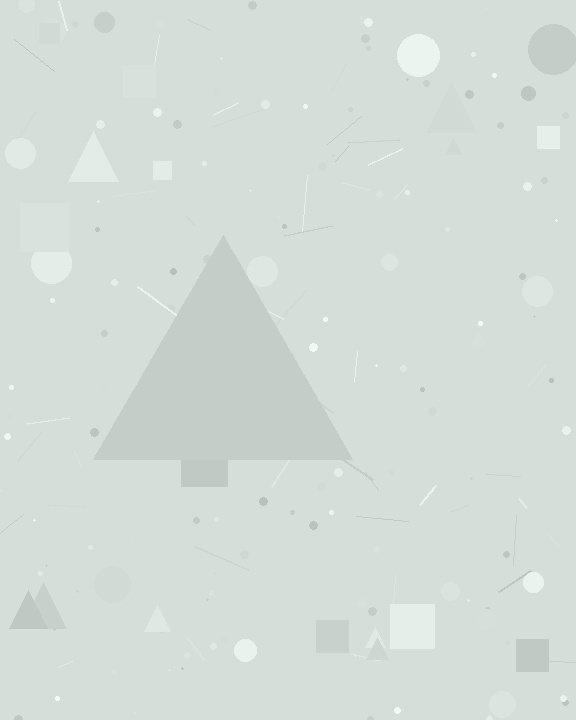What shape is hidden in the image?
A triangle is hidden in the image.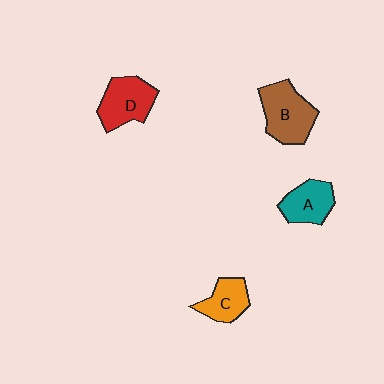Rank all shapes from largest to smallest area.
From largest to smallest: B (brown), D (red), A (teal), C (orange).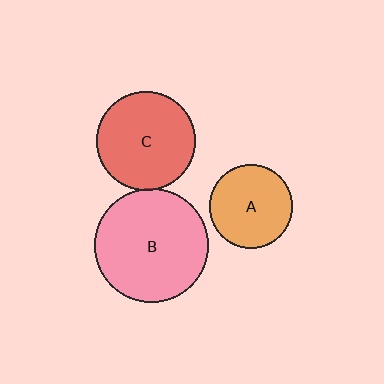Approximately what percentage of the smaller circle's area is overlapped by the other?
Approximately 5%.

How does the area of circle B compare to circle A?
Approximately 1.9 times.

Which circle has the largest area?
Circle B (pink).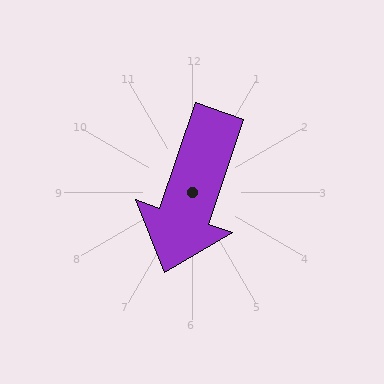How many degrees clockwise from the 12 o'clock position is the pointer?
Approximately 199 degrees.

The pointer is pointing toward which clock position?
Roughly 7 o'clock.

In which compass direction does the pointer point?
South.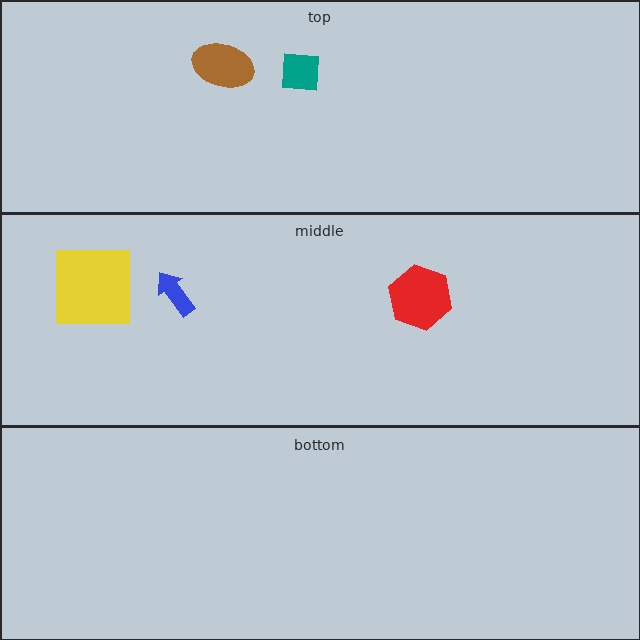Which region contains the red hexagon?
The middle region.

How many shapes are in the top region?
2.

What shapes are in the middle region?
The blue arrow, the red hexagon, the yellow square.